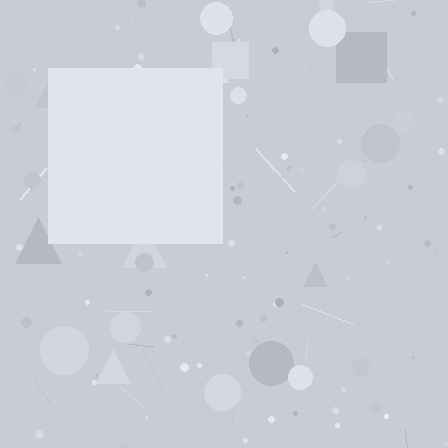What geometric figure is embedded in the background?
A square is embedded in the background.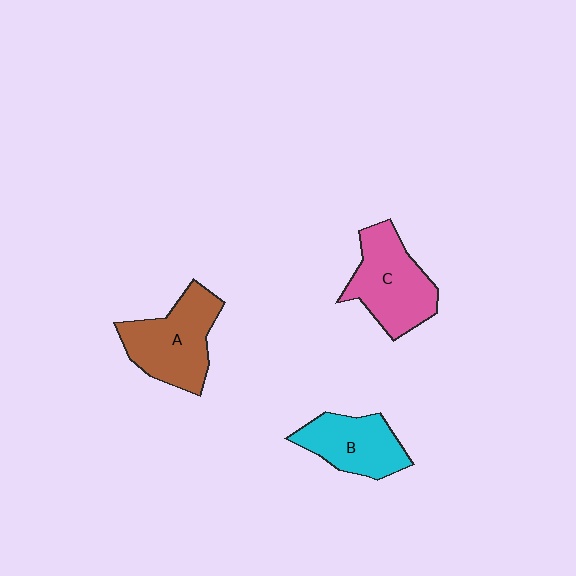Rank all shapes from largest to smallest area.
From largest to smallest: A (brown), C (pink), B (cyan).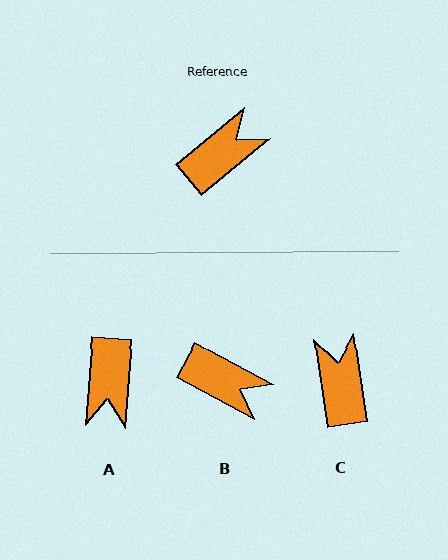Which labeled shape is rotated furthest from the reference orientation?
A, about 134 degrees away.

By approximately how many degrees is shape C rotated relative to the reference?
Approximately 59 degrees counter-clockwise.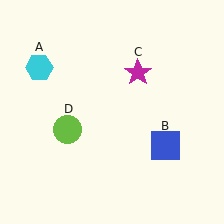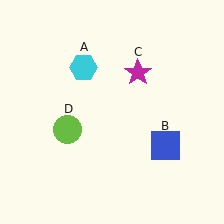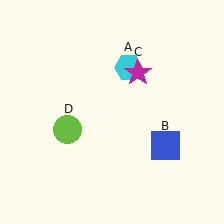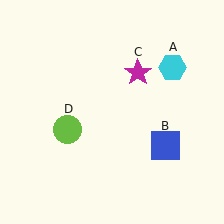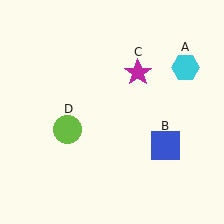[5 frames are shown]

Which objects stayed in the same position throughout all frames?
Blue square (object B) and magenta star (object C) and lime circle (object D) remained stationary.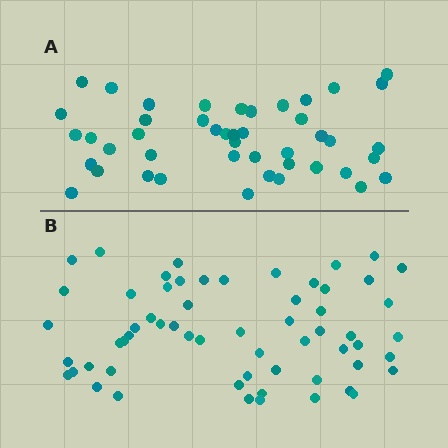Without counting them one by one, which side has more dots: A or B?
Region B (the bottom region) has more dots.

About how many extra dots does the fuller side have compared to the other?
Region B has approximately 15 more dots than region A.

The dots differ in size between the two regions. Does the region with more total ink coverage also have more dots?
No. Region A has more total ink coverage because its dots are larger, but region B actually contains more individual dots. Total area can be misleading — the number of items is what matters here.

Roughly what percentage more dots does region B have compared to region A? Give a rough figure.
About 35% more.